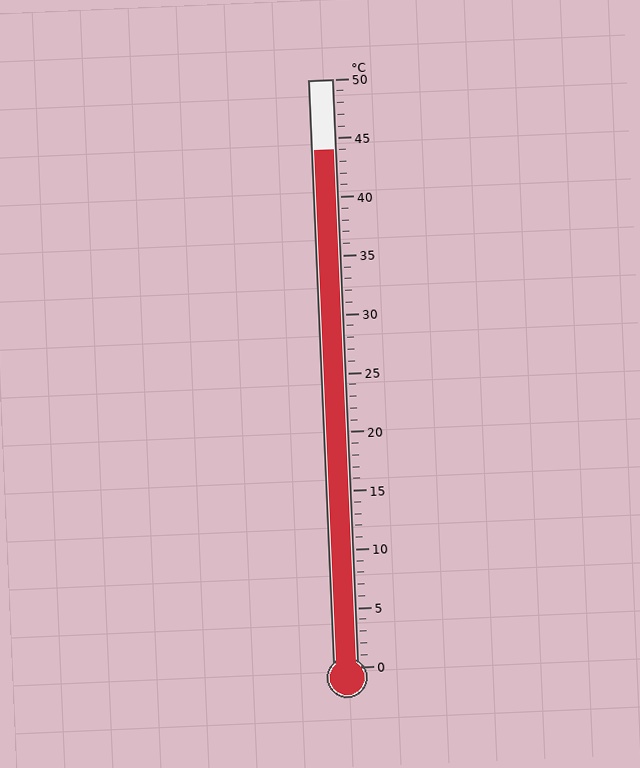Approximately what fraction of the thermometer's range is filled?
The thermometer is filled to approximately 90% of its range.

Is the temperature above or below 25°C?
The temperature is above 25°C.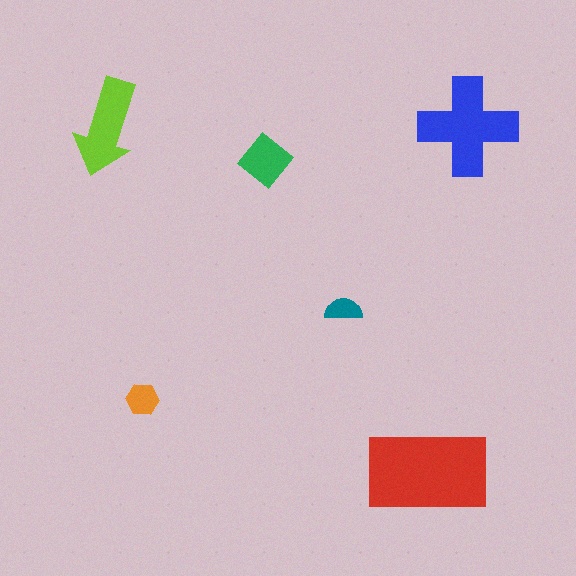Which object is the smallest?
The teal semicircle.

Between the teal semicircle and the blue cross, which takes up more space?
The blue cross.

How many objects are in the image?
There are 6 objects in the image.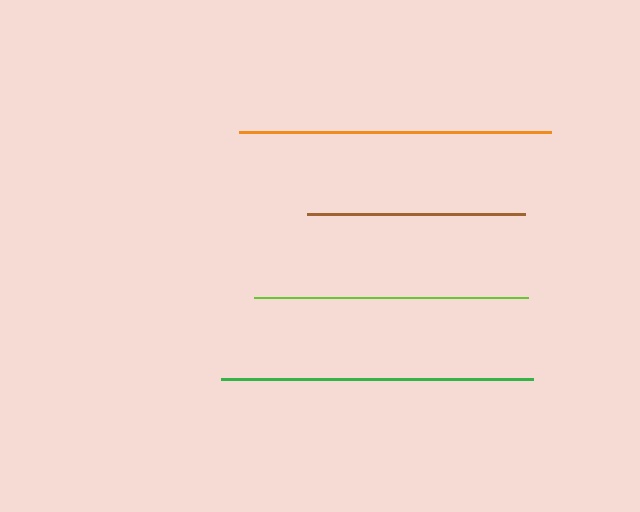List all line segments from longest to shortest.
From longest to shortest: green, orange, lime, brown.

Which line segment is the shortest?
The brown line is the shortest at approximately 218 pixels.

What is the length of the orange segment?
The orange segment is approximately 312 pixels long.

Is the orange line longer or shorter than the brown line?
The orange line is longer than the brown line.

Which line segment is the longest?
The green line is the longest at approximately 312 pixels.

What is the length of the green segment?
The green segment is approximately 312 pixels long.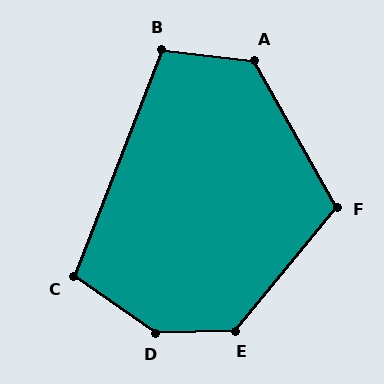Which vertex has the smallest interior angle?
C, at approximately 103 degrees.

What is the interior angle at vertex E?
Approximately 131 degrees (obtuse).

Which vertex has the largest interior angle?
D, at approximately 144 degrees.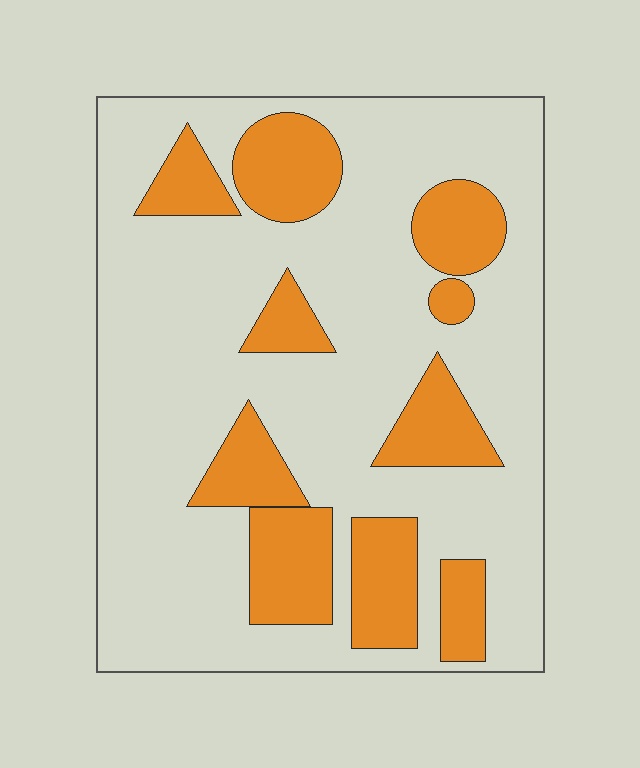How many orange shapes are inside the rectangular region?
10.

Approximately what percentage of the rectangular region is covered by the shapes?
Approximately 25%.